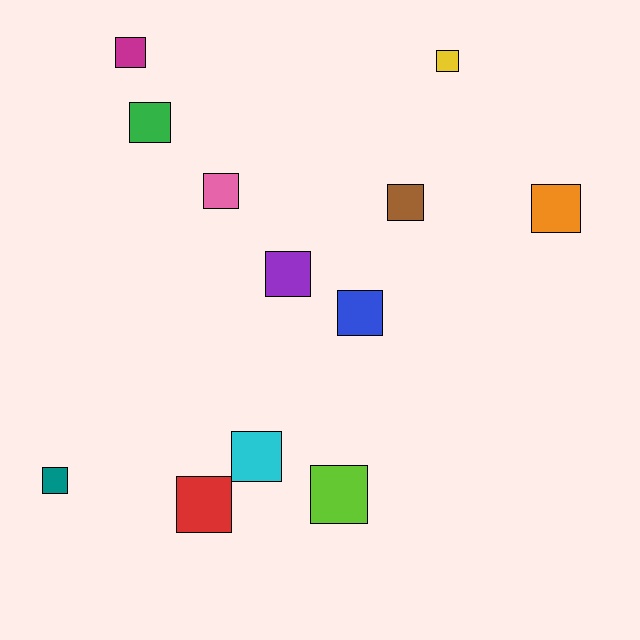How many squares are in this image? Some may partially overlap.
There are 12 squares.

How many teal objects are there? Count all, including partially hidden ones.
There is 1 teal object.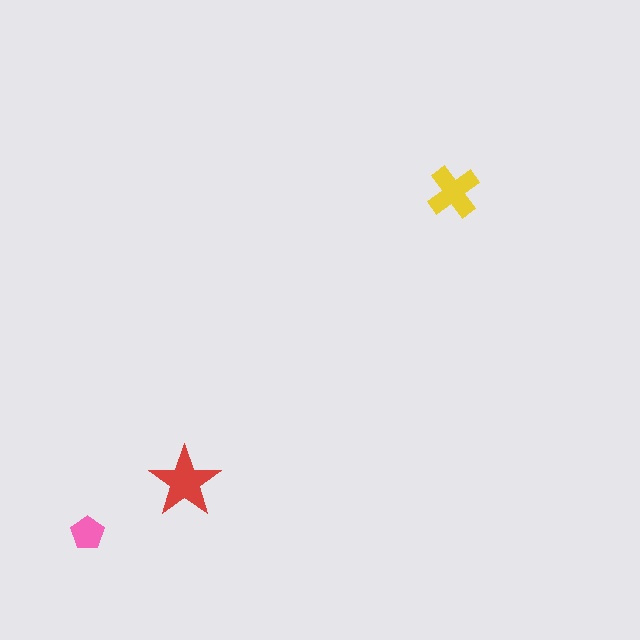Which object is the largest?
The red star.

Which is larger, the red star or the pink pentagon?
The red star.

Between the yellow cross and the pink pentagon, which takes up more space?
The yellow cross.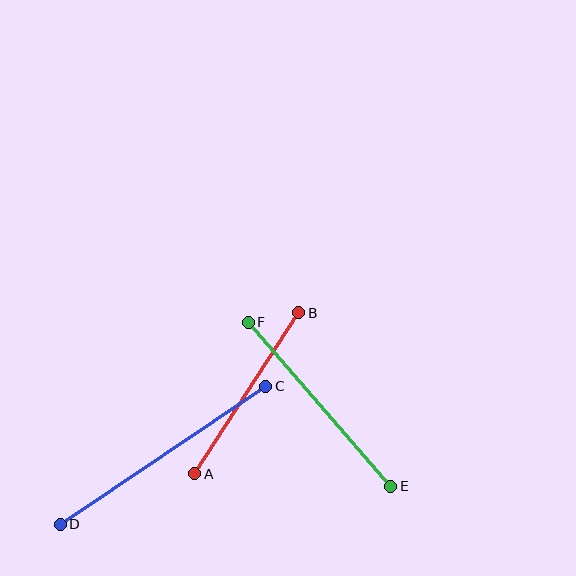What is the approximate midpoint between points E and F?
The midpoint is at approximately (319, 404) pixels.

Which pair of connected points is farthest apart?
Points C and D are farthest apart.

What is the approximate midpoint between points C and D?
The midpoint is at approximately (163, 455) pixels.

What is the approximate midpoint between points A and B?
The midpoint is at approximately (247, 393) pixels.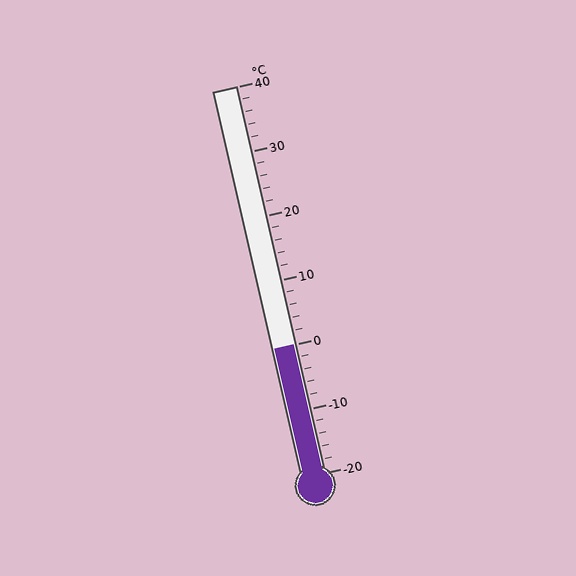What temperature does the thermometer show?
The thermometer shows approximately 0°C.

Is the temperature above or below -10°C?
The temperature is above -10°C.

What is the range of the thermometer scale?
The thermometer scale ranges from -20°C to 40°C.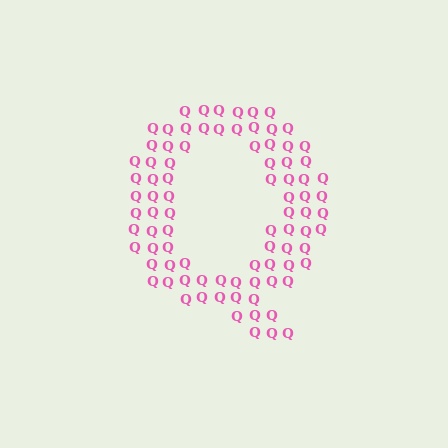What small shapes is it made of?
It is made of small letter Q's.